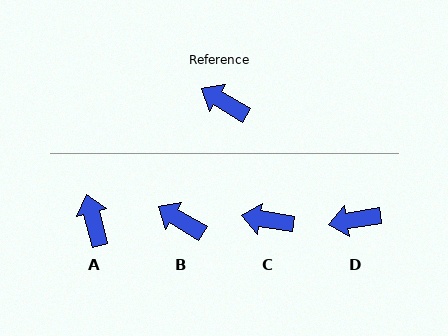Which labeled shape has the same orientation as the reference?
B.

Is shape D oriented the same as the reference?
No, it is off by about 40 degrees.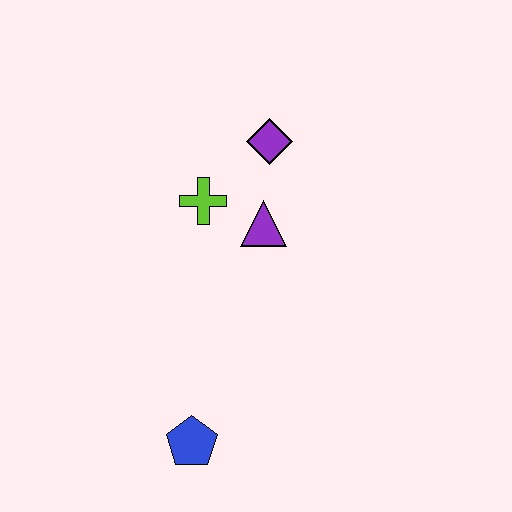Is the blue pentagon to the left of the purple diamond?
Yes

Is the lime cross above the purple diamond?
No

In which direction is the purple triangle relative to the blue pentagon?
The purple triangle is above the blue pentagon.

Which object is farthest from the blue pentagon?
The purple diamond is farthest from the blue pentagon.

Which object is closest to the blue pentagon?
The purple triangle is closest to the blue pentagon.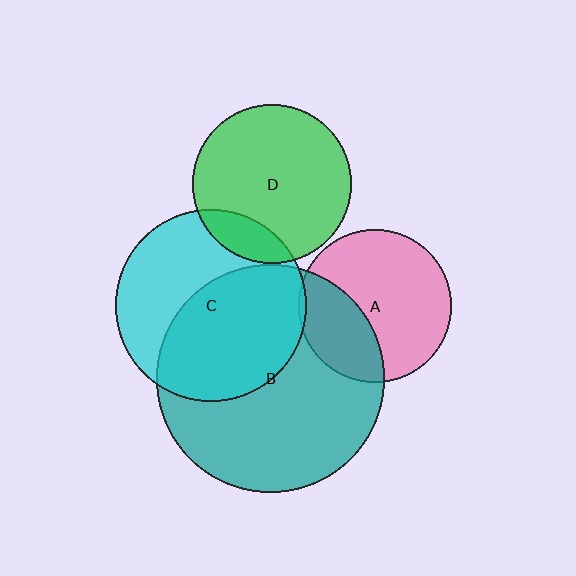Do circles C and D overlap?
Yes.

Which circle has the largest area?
Circle B (teal).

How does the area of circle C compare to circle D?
Approximately 1.5 times.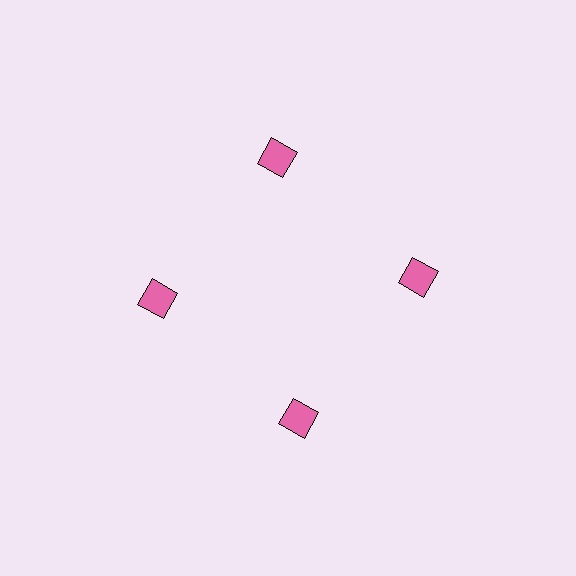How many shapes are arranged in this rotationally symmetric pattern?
There are 4 shapes, arranged in 4 groups of 1.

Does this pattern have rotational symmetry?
Yes, this pattern has 4-fold rotational symmetry. It looks the same after rotating 90 degrees around the center.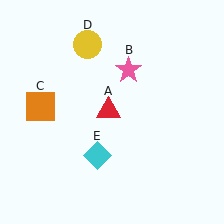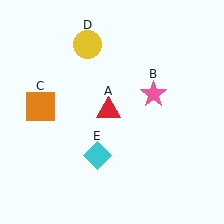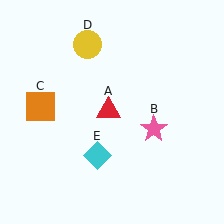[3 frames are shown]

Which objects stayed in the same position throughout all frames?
Red triangle (object A) and orange square (object C) and yellow circle (object D) and cyan diamond (object E) remained stationary.